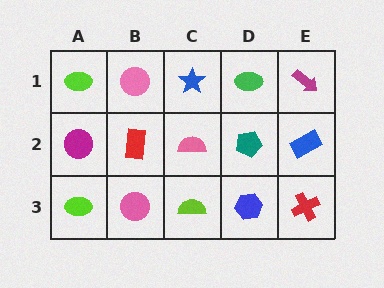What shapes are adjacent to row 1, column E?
A blue rectangle (row 2, column E), a green ellipse (row 1, column D).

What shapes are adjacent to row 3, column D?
A teal pentagon (row 2, column D), a lime semicircle (row 3, column C), a red cross (row 3, column E).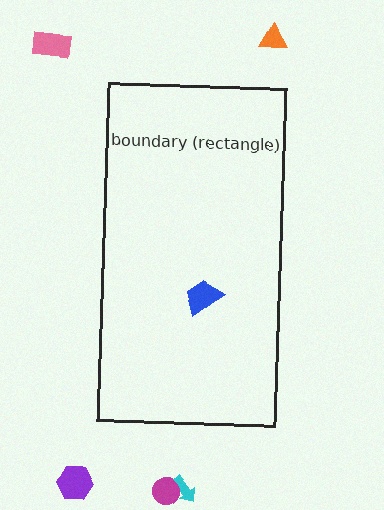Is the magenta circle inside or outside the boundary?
Outside.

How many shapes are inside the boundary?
1 inside, 5 outside.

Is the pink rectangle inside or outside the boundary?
Outside.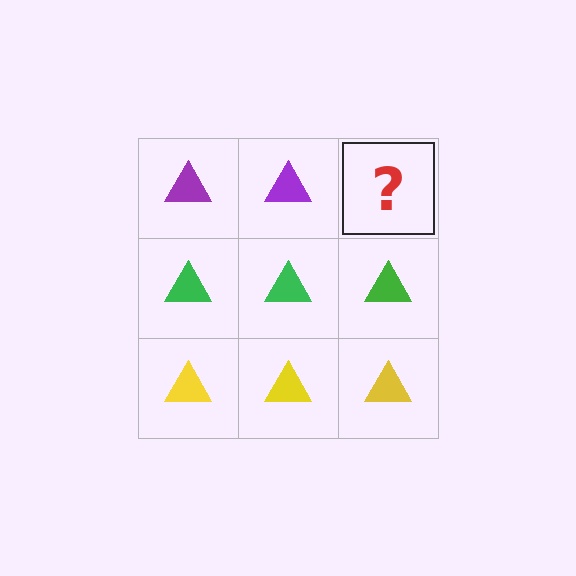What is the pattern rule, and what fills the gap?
The rule is that each row has a consistent color. The gap should be filled with a purple triangle.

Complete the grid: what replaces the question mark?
The question mark should be replaced with a purple triangle.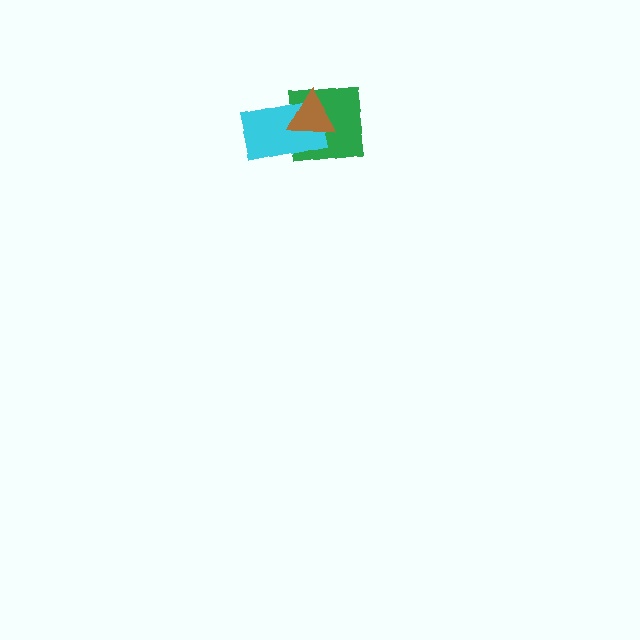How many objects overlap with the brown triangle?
2 objects overlap with the brown triangle.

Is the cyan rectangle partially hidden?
Yes, it is partially covered by another shape.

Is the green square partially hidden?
Yes, it is partially covered by another shape.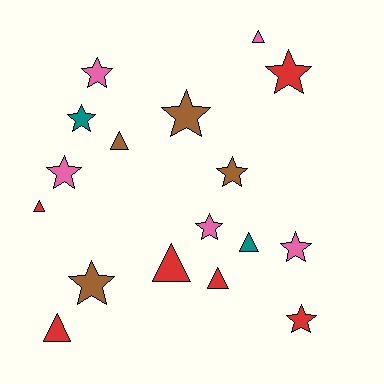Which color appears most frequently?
Red, with 6 objects.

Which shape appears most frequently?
Star, with 10 objects.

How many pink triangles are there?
There is 1 pink triangle.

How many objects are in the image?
There are 17 objects.